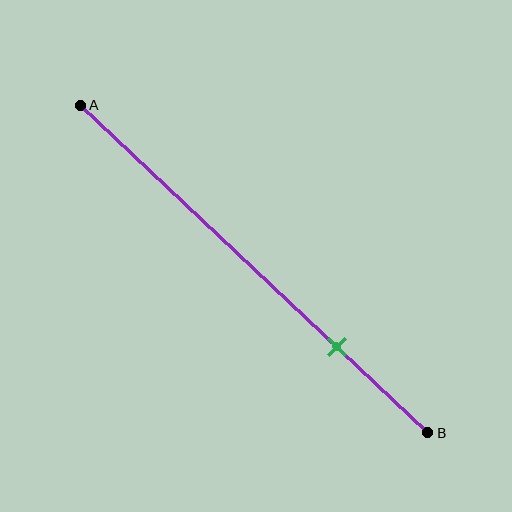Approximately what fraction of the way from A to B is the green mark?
The green mark is approximately 75% of the way from A to B.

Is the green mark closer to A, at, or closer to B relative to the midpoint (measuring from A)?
The green mark is closer to point B than the midpoint of segment AB.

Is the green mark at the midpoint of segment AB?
No, the mark is at about 75% from A, not at the 50% midpoint.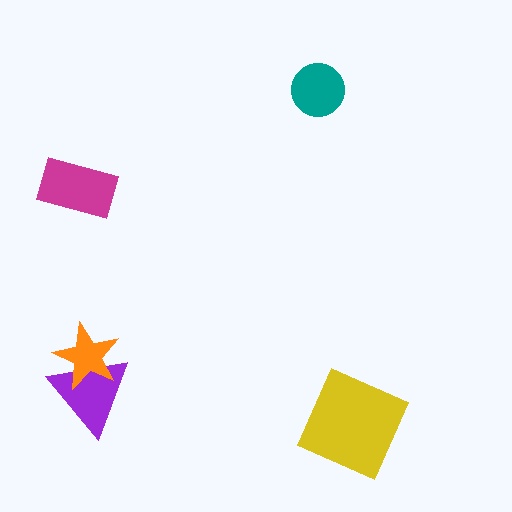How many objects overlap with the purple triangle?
1 object overlaps with the purple triangle.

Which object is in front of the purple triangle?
The orange star is in front of the purple triangle.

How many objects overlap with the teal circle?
0 objects overlap with the teal circle.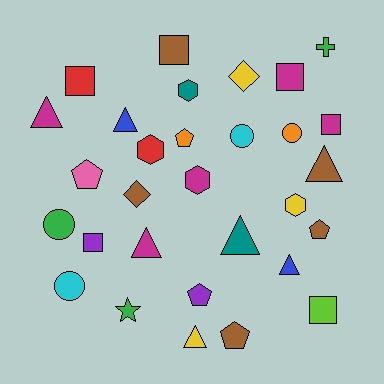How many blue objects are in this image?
There are 2 blue objects.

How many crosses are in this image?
There is 1 cross.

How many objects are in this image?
There are 30 objects.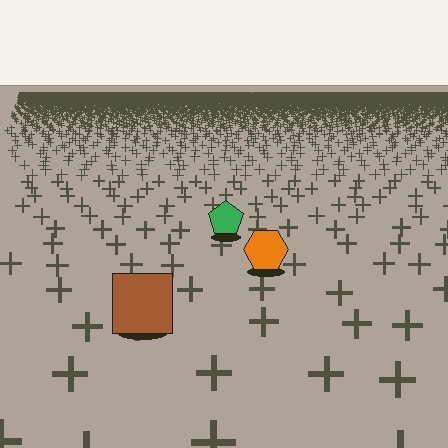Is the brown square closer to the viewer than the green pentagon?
Yes. The brown square is closer — you can tell from the texture gradient: the ground texture is coarser near it.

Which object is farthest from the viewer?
The green pentagon is farthest from the viewer. It appears smaller and the ground texture around it is denser.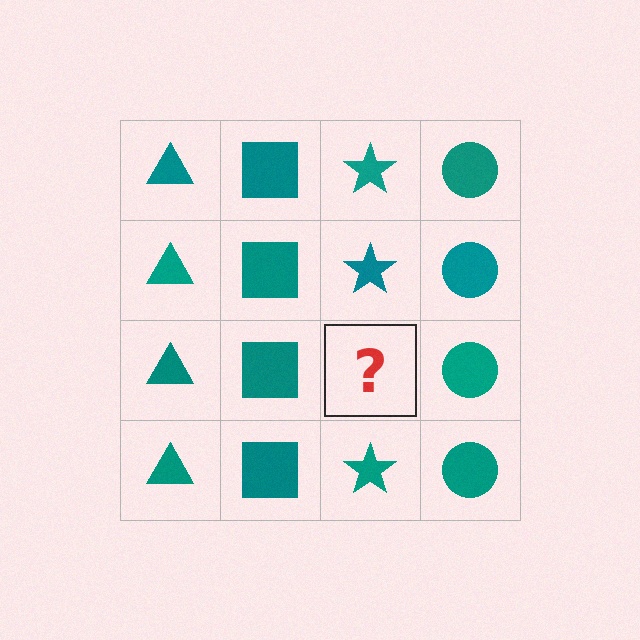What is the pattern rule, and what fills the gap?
The rule is that each column has a consistent shape. The gap should be filled with a teal star.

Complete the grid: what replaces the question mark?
The question mark should be replaced with a teal star.